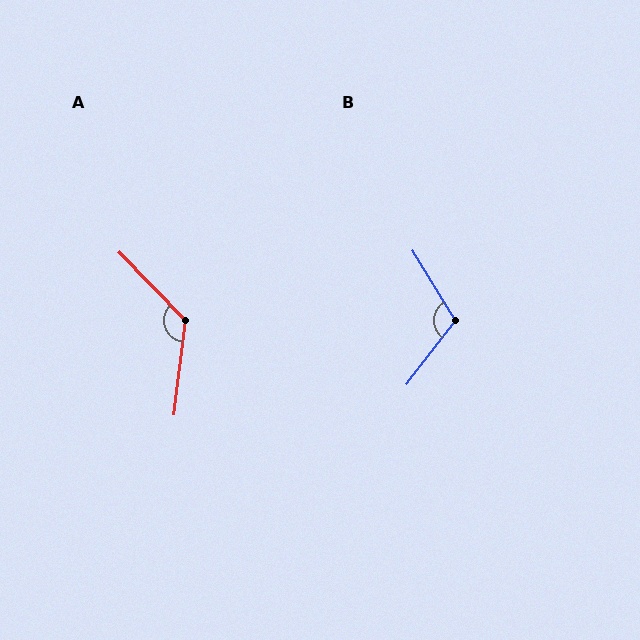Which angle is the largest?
A, at approximately 129 degrees.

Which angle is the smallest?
B, at approximately 111 degrees.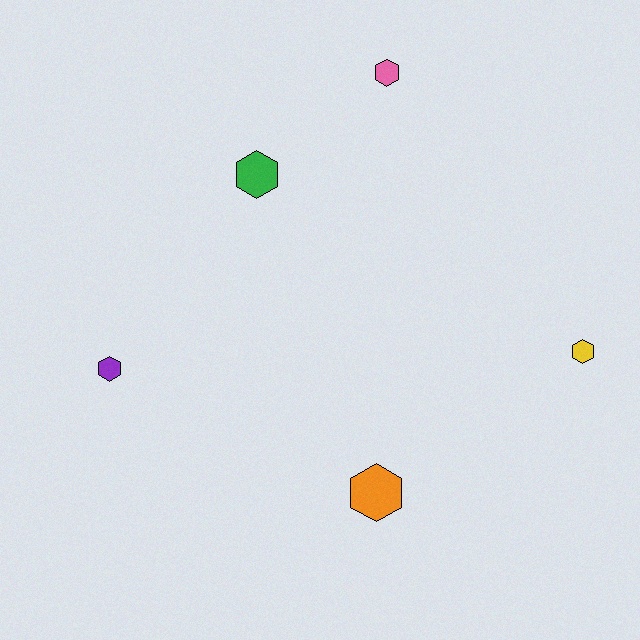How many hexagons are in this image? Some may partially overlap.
There are 5 hexagons.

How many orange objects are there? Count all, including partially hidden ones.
There is 1 orange object.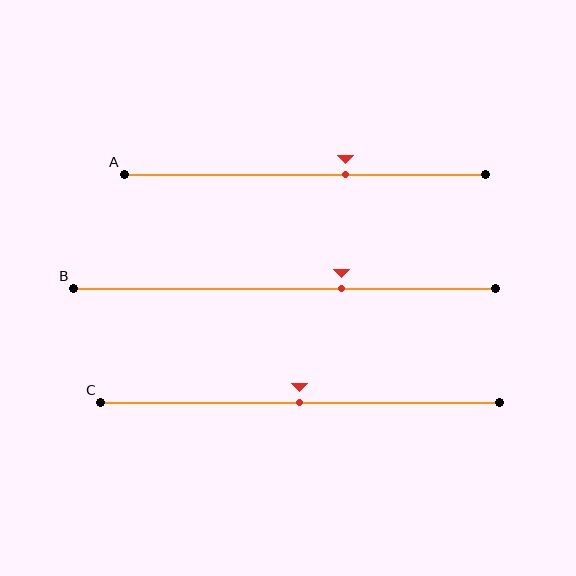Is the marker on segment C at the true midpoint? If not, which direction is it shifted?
Yes, the marker on segment C is at the true midpoint.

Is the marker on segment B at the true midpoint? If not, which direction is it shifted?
No, the marker on segment B is shifted to the right by about 14% of the segment length.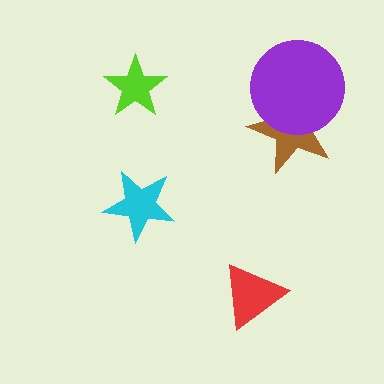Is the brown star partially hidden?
Yes, it is partially covered by another shape.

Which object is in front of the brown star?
The purple circle is in front of the brown star.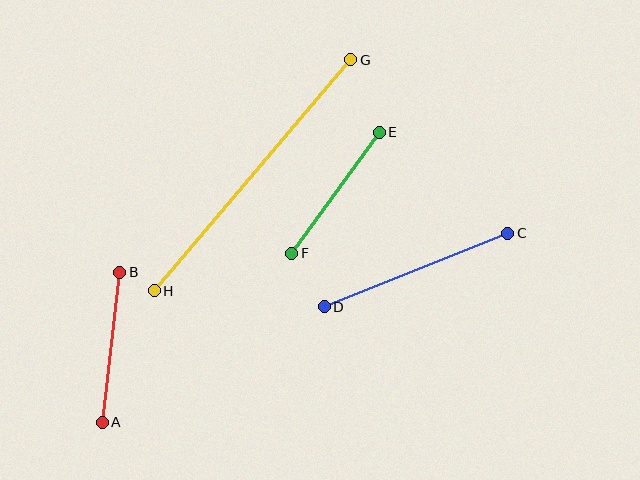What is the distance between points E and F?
The distance is approximately 150 pixels.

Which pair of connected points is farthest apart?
Points G and H are farthest apart.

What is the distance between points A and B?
The distance is approximately 151 pixels.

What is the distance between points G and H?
The distance is approximately 303 pixels.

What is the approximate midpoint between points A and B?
The midpoint is at approximately (111, 347) pixels.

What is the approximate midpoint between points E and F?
The midpoint is at approximately (336, 193) pixels.